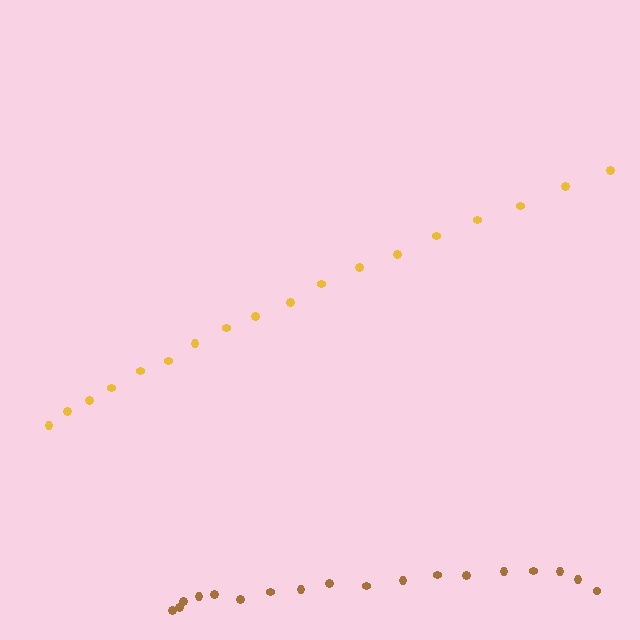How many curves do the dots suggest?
There are 2 distinct paths.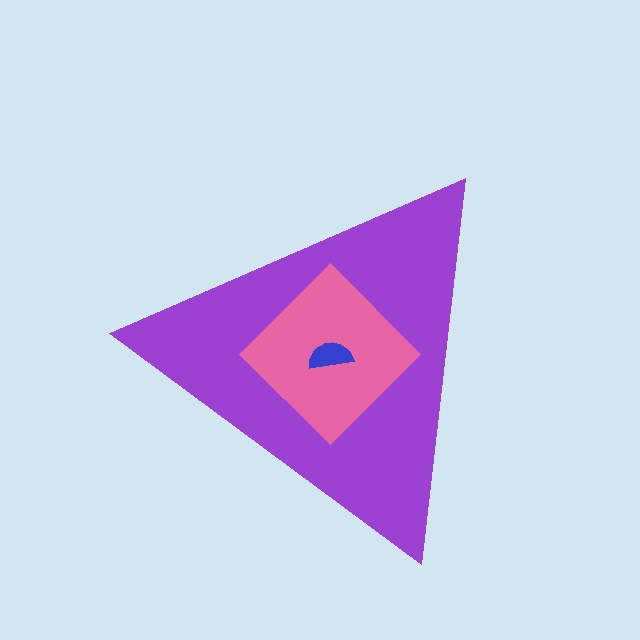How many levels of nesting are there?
3.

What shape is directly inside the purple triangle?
The pink diamond.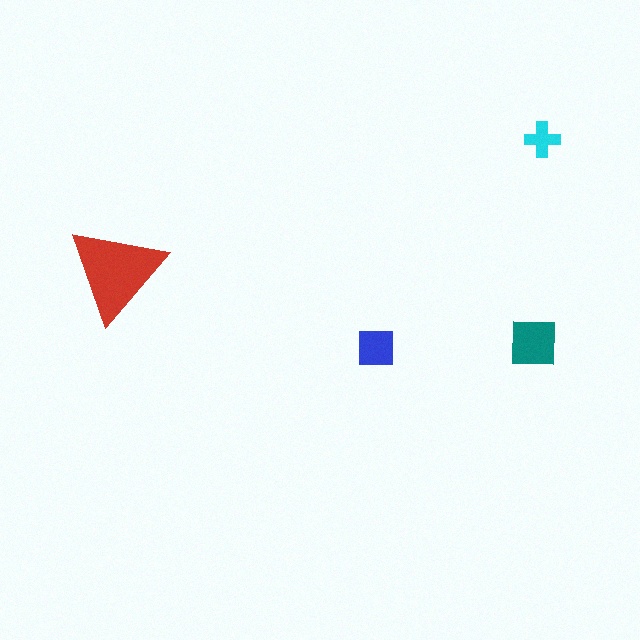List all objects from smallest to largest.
The cyan cross, the blue square, the teal square, the red triangle.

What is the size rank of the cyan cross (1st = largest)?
4th.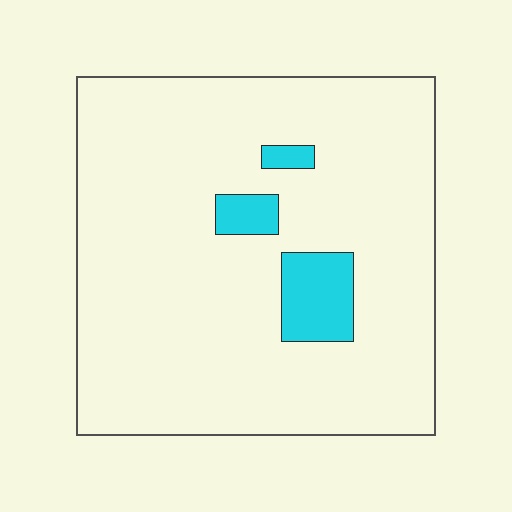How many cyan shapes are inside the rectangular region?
3.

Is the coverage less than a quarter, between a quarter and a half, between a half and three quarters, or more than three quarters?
Less than a quarter.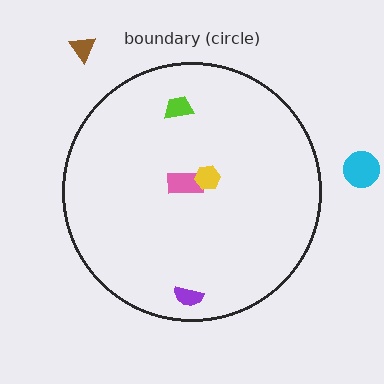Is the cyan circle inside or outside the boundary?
Outside.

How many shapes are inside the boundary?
4 inside, 2 outside.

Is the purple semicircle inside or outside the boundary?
Inside.